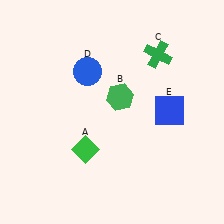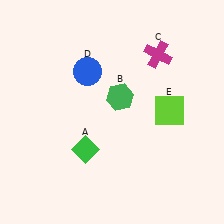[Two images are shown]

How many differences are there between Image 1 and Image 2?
There are 2 differences between the two images.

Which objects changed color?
C changed from green to magenta. E changed from blue to lime.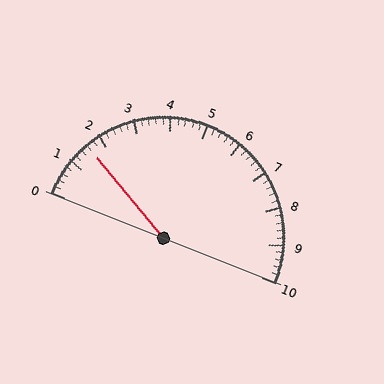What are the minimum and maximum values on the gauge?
The gauge ranges from 0 to 10.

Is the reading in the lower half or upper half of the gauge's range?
The reading is in the lower half of the range (0 to 10).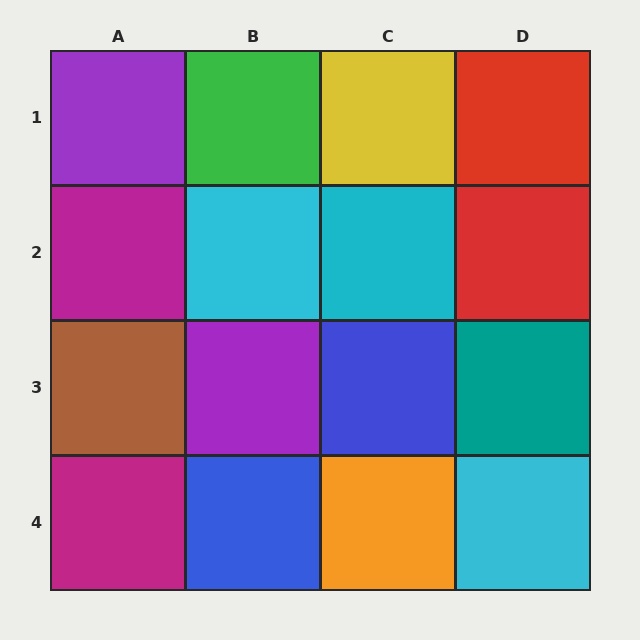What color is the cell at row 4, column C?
Orange.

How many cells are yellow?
1 cell is yellow.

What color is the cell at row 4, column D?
Cyan.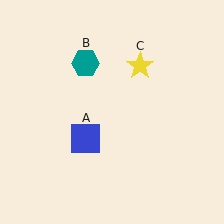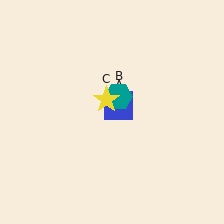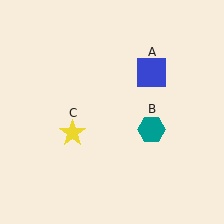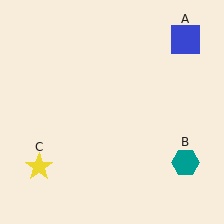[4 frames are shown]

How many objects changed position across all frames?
3 objects changed position: blue square (object A), teal hexagon (object B), yellow star (object C).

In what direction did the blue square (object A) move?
The blue square (object A) moved up and to the right.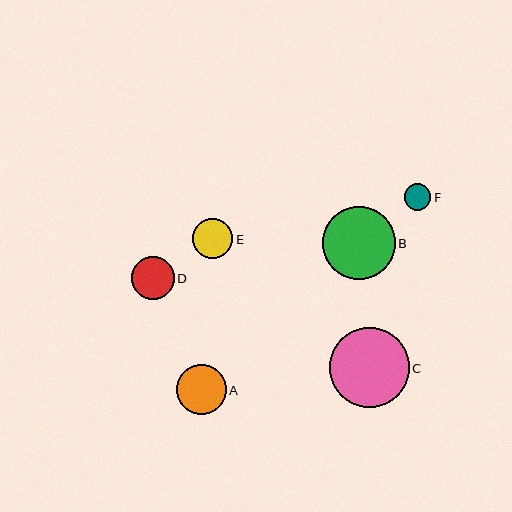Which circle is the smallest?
Circle F is the smallest with a size of approximately 26 pixels.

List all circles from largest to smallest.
From largest to smallest: C, B, A, D, E, F.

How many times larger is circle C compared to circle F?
Circle C is approximately 3.0 times the size of circle F.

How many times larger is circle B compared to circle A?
Circle B is approximately 1.5 times the size of circle A.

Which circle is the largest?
Circle C is the largest with a size of approximately 79 pixels.